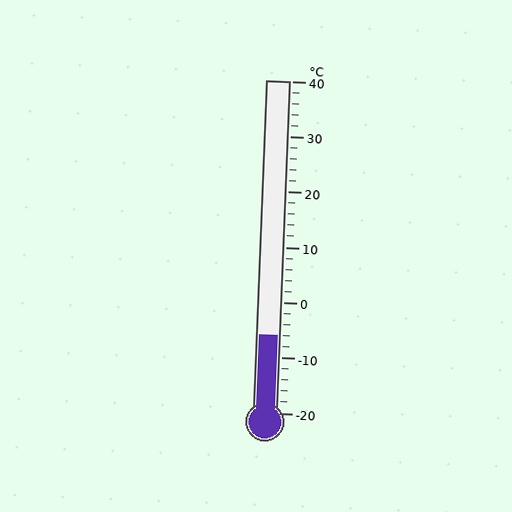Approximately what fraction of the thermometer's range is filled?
The thermometer is filled to approximately 25% of its range.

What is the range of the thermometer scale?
The thermometer scale ranges from -20°C to 40°C.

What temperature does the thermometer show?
The thermometer shows approximately -6°C.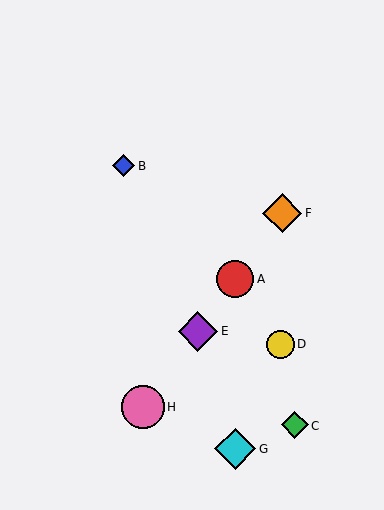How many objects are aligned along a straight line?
4 objects (A, E, F, H) are aligned along a straight line.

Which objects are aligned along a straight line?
Objects A, E, F, H are aligned along a straight line.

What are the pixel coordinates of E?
Object E is at (198, 331).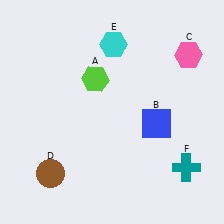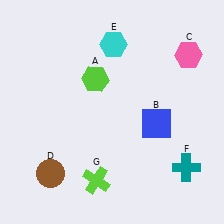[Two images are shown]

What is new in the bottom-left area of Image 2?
A lime cross (G) was added in the bottom-left area of Image 2.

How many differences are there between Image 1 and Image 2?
There is 1 difference between the two images.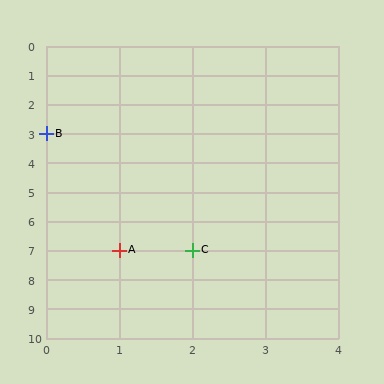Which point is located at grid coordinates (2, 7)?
Point C is at (2, 7).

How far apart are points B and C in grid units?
Points B and C are 2 columns and 4 rows apart (about 4.5 grid units diagonally).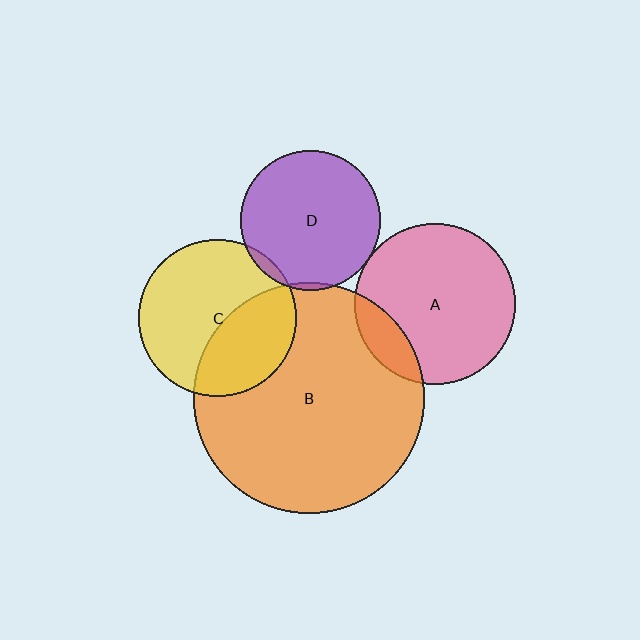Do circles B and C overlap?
Yes.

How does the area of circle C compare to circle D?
Approximately 1.3 times.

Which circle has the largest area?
Circle B (orange).